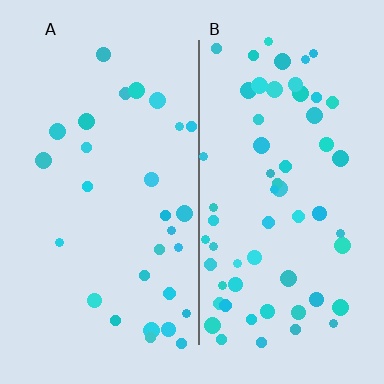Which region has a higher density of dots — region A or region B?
B (the right).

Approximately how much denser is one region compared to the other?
Approximately 2.1× — region B over region A.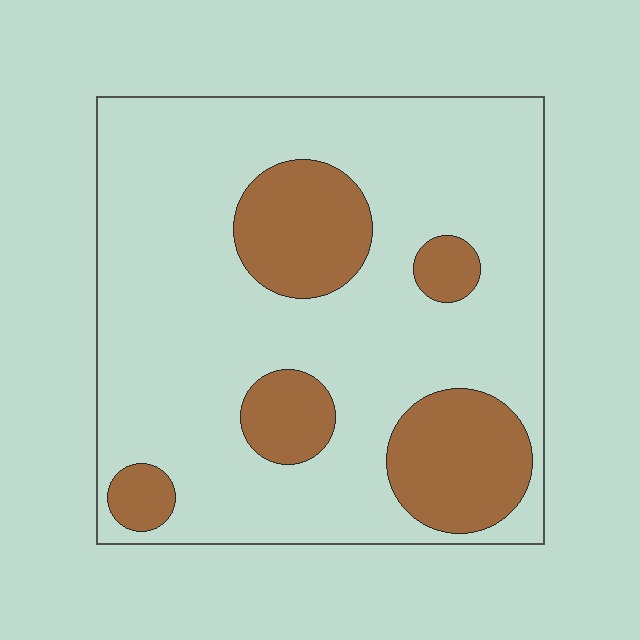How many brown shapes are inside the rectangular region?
5.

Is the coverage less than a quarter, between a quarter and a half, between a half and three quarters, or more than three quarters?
Less than a quarter.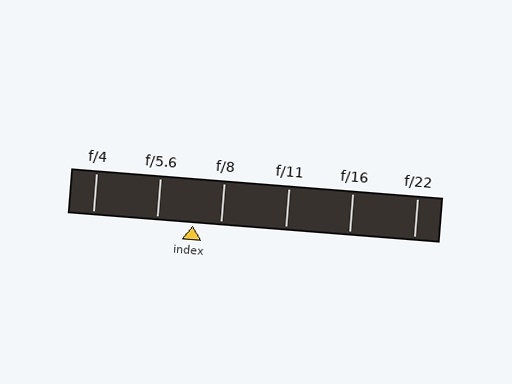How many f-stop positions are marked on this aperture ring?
There are 6 f-stop positions marked.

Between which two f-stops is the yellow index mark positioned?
The index mark is between f/5.6 and f/8.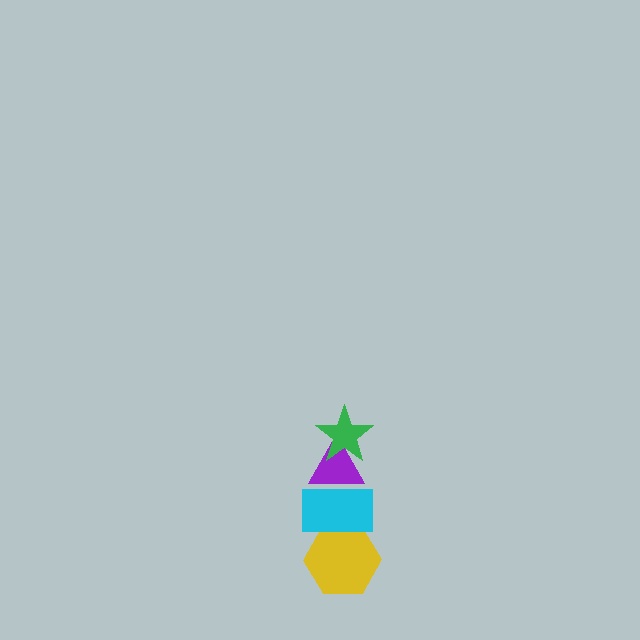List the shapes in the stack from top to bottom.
From top to bottom: the green star, the purple triangle, the cyan rectangle, the yellow hexagon.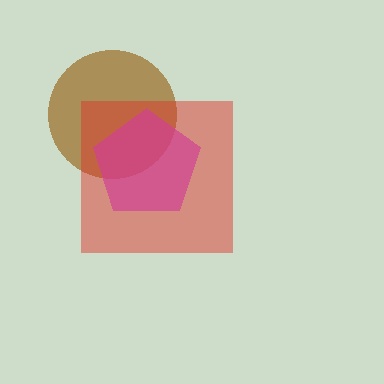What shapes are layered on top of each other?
The layered shapes are: a brown circle, a red square, a magenta pentagon.